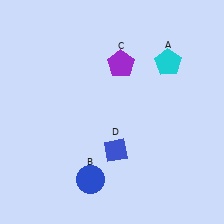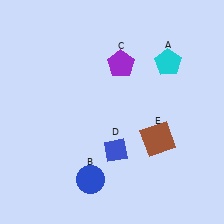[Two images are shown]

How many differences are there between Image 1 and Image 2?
There is 1 difference between the two images.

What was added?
A brown square (E) was added in Image 2.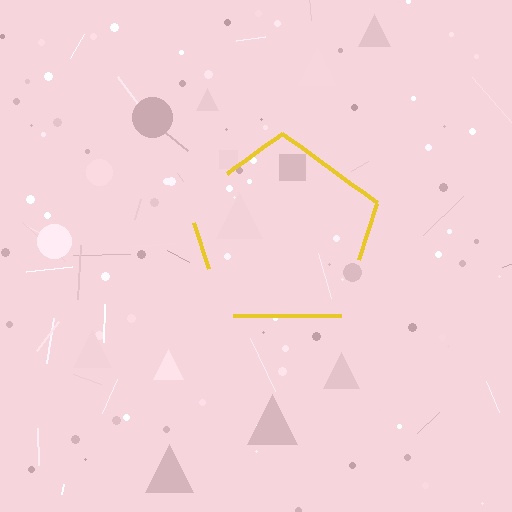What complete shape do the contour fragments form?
The contour fragments form a pentagon.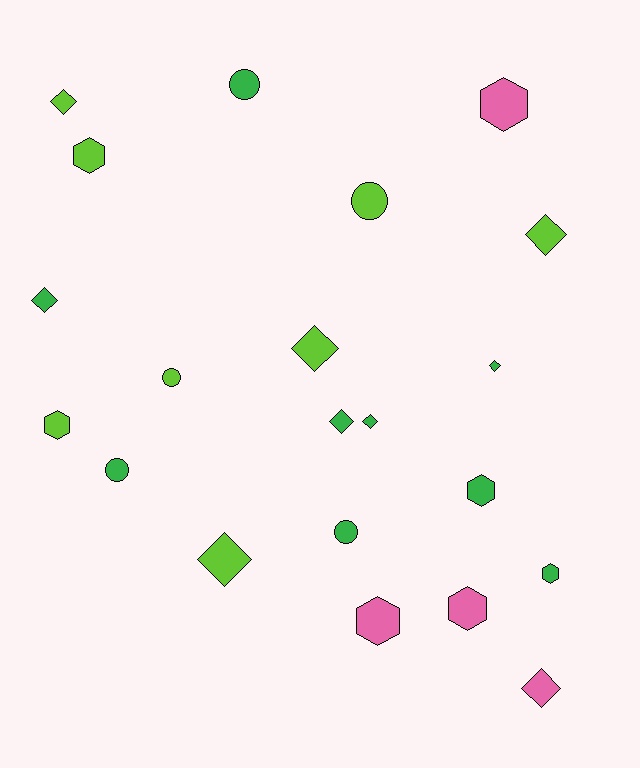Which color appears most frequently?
Green, with 9 objects.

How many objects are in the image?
There are 21 objects.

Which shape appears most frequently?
Diamond, with 9 objects.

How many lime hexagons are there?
There are 2 lime hexagons.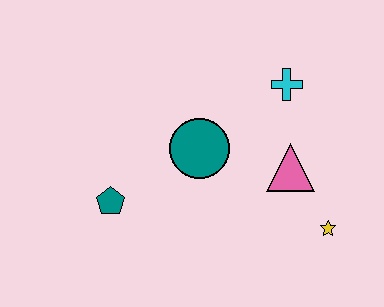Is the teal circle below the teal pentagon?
No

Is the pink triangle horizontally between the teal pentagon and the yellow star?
Yes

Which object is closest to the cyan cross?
The pink triangle is closest to the cyan cross.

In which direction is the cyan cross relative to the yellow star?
The cyan cross is above the yellow star.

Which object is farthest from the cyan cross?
The teal pentagon is farthest from the cyan cross.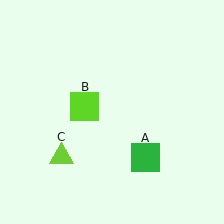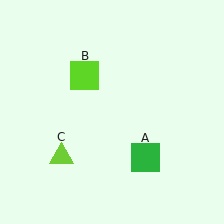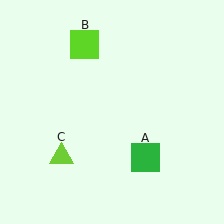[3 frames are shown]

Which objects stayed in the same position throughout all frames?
Green square (object A) and lime triangle (object C) remained stationary.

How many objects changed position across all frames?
1 object changed position: lime square (object B).